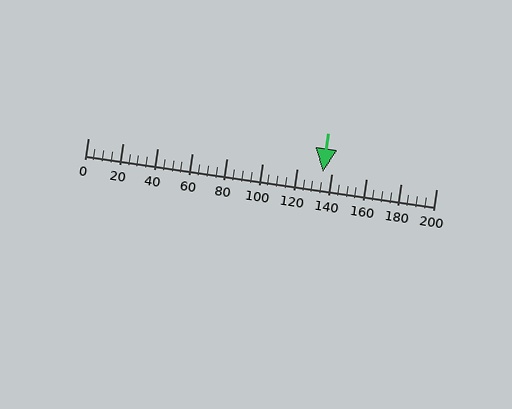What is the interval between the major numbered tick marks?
The major tick marks are spaced 20 units apart.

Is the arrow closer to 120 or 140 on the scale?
The arrow is closer to 140.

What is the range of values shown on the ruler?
The ruler shows values from 0 to 200.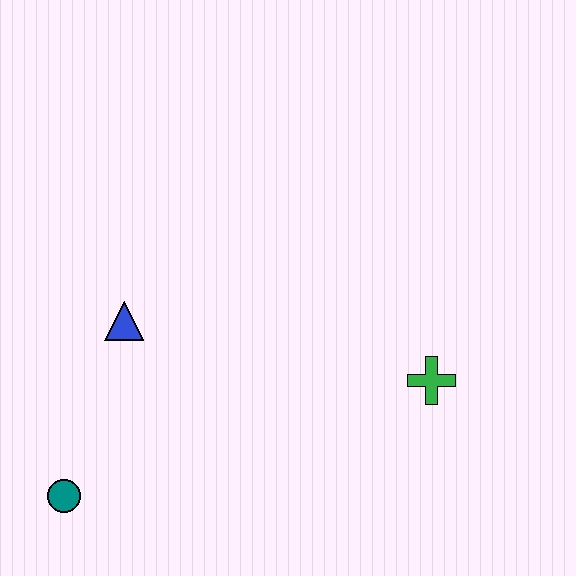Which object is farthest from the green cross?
The teal circle is farthest from the green cross.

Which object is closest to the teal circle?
The blue triangle is closest to the teal circle.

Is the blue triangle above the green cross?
Yes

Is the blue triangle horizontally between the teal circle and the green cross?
Yes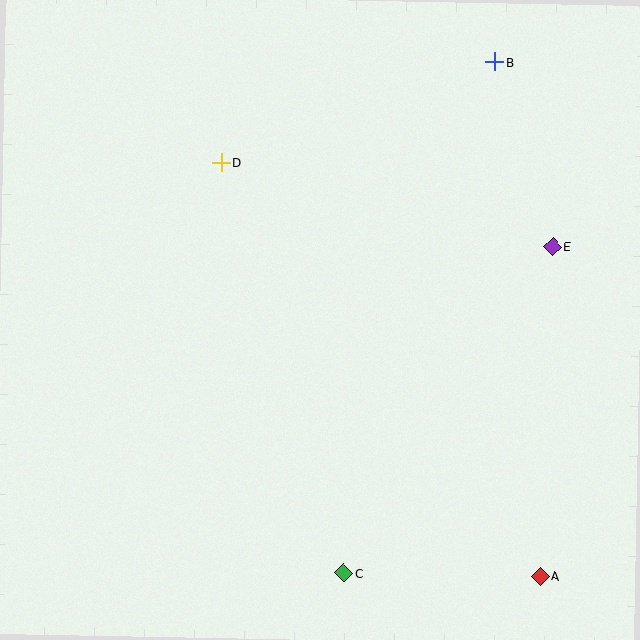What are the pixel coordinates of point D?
Point D is at (221, 163).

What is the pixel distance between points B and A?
The distance between B and A is 517 pixels.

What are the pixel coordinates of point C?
Point C is at (344, 573).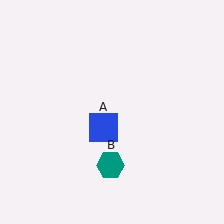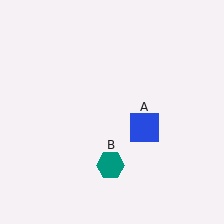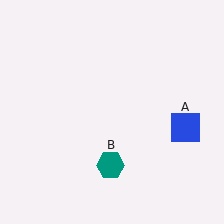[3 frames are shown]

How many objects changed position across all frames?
1 object changed position: blue square (object A).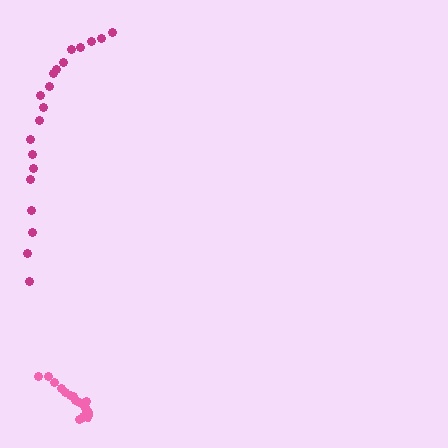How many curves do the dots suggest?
There are 2 distinct paths.